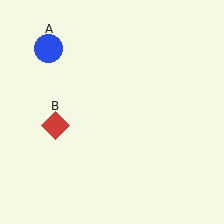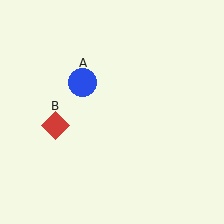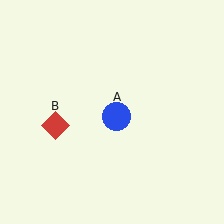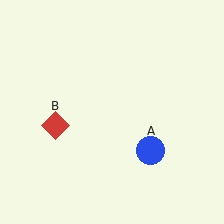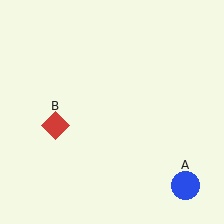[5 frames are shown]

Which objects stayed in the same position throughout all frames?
Red diamond (object B) remained stationary.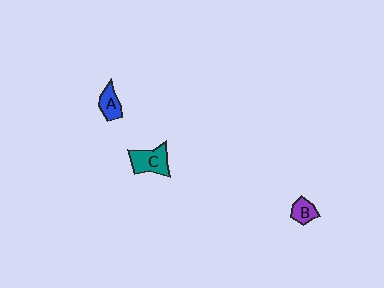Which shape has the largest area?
Shape C (teal).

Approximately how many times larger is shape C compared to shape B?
Approximately 1.8 times.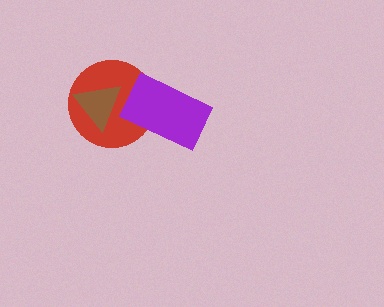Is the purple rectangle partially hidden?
No, no other shape covers it.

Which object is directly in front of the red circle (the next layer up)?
The brown triangle is directly in front of the red circle.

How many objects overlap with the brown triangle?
1 object overlaps with the brown triangle.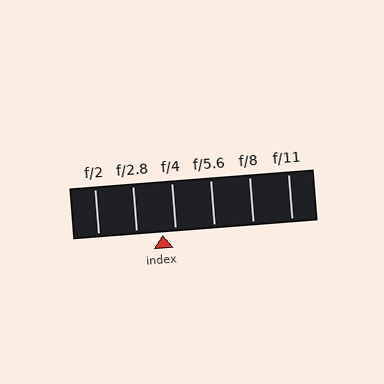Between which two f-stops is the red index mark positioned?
The index mark is between f/2.8 and f/4.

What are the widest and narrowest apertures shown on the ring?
The widest aperture shown is f/2 and the narrowest is f/11.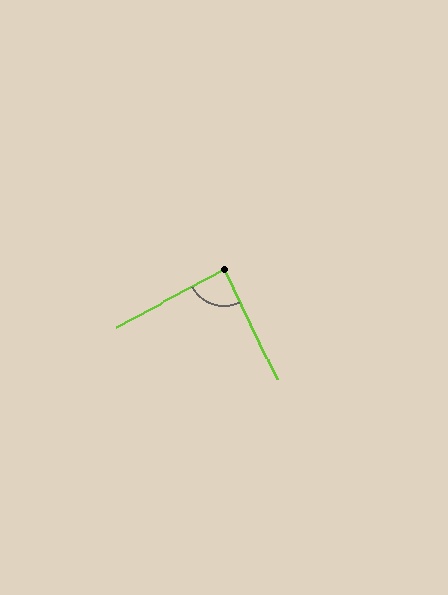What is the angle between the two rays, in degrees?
Approximately 87 degrees.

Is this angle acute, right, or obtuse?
It is approximately a right angle.